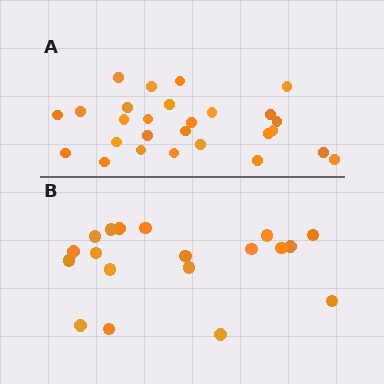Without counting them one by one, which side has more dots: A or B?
Region A (the top region) has more dots.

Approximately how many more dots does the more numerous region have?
Region A has roughly 8 or so more dots than region B.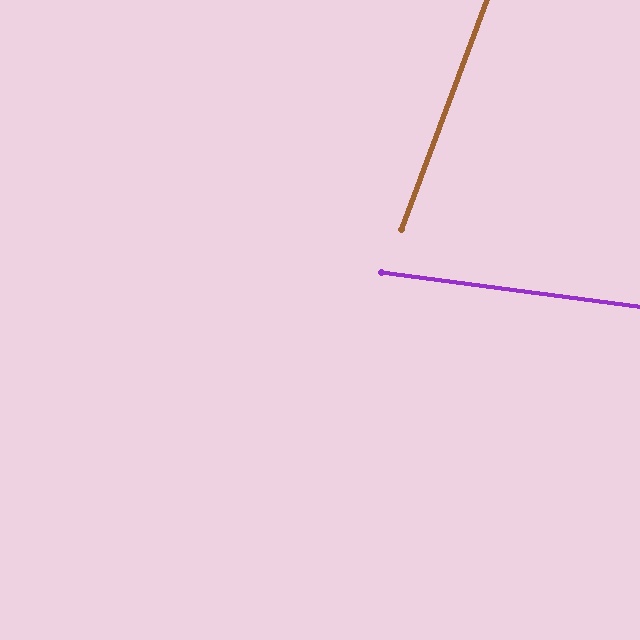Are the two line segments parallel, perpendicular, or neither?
Neither parallel nor perpendicular — they differ by about 77°.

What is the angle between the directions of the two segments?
Approximately 77 degrees.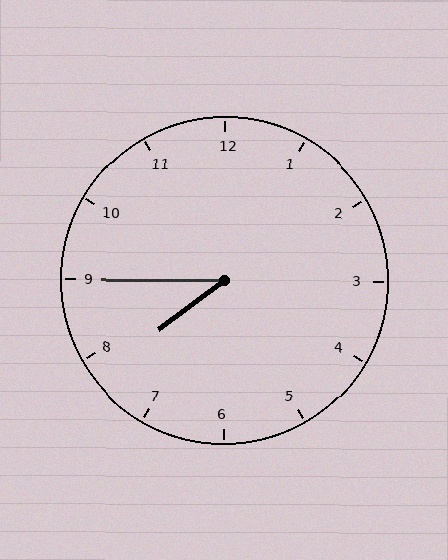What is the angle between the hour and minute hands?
Approximately 38 degrees.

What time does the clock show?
7:45.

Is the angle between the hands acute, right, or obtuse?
It is acute.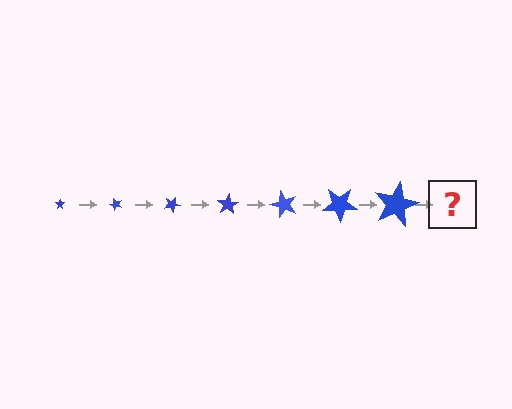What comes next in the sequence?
The next element should be a star, larger than the previous one and rotated 350 degrees from the start.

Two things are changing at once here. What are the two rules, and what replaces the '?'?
The two rules are that the star grows larger each step and it rotates 50 degrees each step. The '?' should be a star, larger than the previous one and rotated 350 degrees from the start.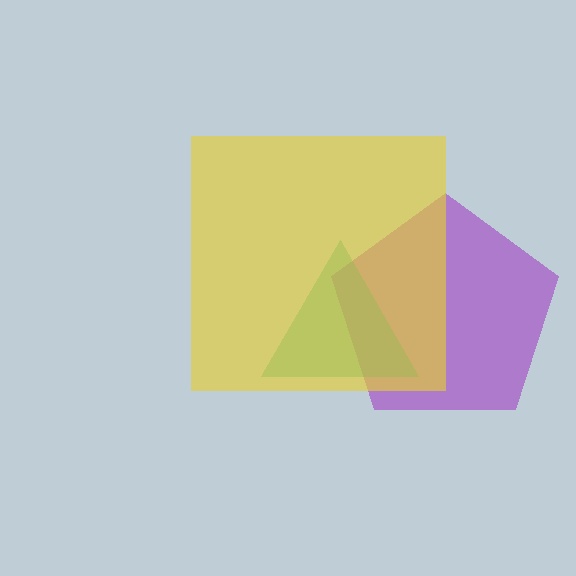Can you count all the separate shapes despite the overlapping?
Yes, there are 3 separate shapes.